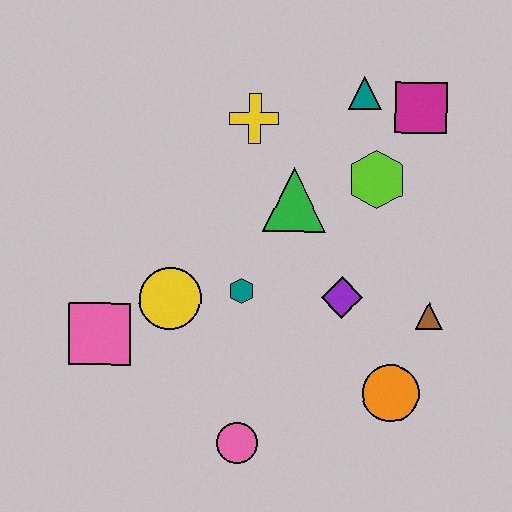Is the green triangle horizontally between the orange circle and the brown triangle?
No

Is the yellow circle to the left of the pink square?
No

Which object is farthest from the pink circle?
The magenta square is farthest from the pink circle.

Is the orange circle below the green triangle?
Yes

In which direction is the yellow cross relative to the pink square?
The yellow cross is above the pink square.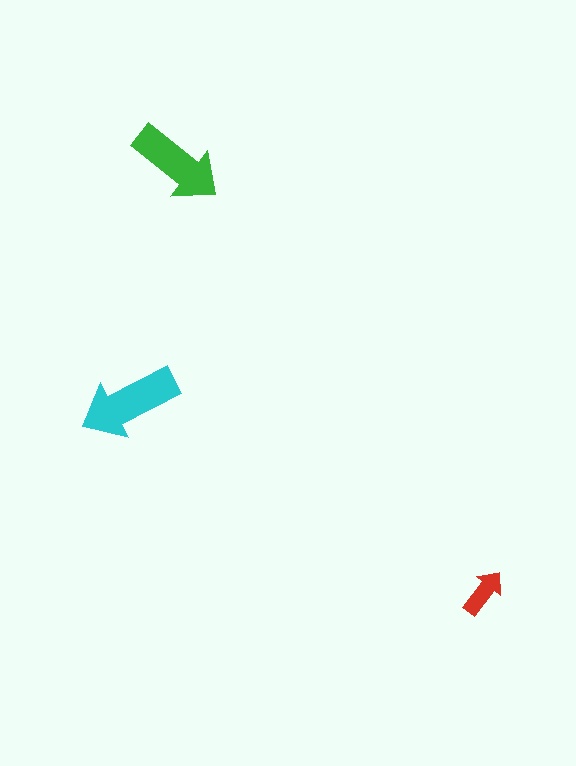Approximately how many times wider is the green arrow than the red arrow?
About 2 times wider.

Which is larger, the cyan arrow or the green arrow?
The cyan one.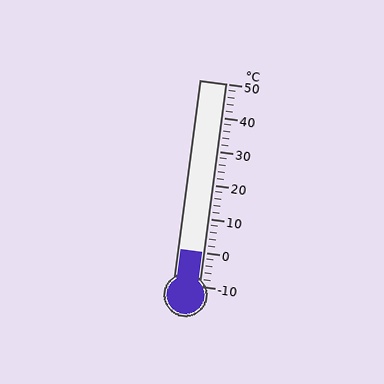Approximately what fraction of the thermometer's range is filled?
The thermometer is filled to approximately 15% of its range.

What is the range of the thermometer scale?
The thermometer scale ranges from -10°C to 50°C.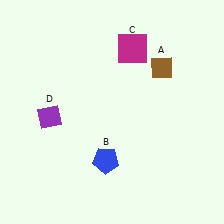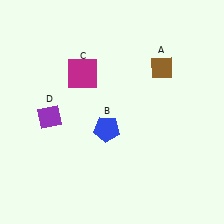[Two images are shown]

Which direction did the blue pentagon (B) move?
The blue pentagon (B) moved up.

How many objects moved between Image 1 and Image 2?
2 objects moved between the two images.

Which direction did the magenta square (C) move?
The magenta square (C) moved left.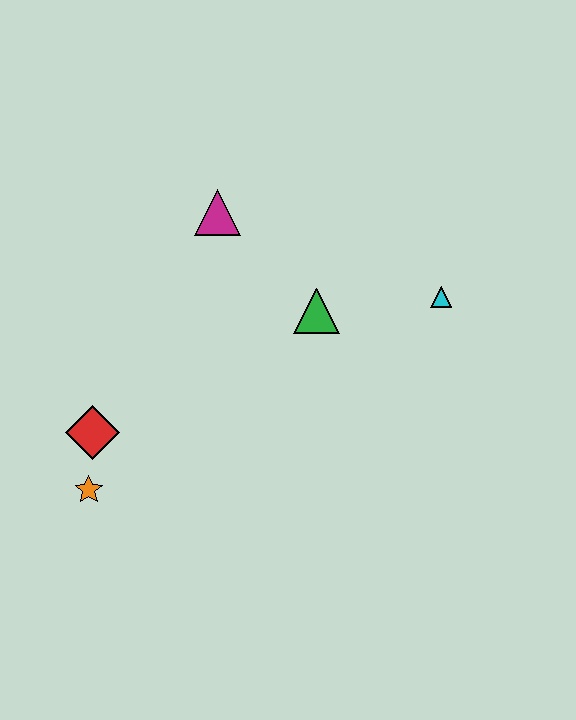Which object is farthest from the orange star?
The cyan triangle is farthest from the orange star.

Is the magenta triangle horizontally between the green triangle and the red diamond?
Yes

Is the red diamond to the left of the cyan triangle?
Yes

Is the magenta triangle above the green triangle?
Yes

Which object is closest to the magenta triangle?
The green triangle is closest to the magenta triangle.